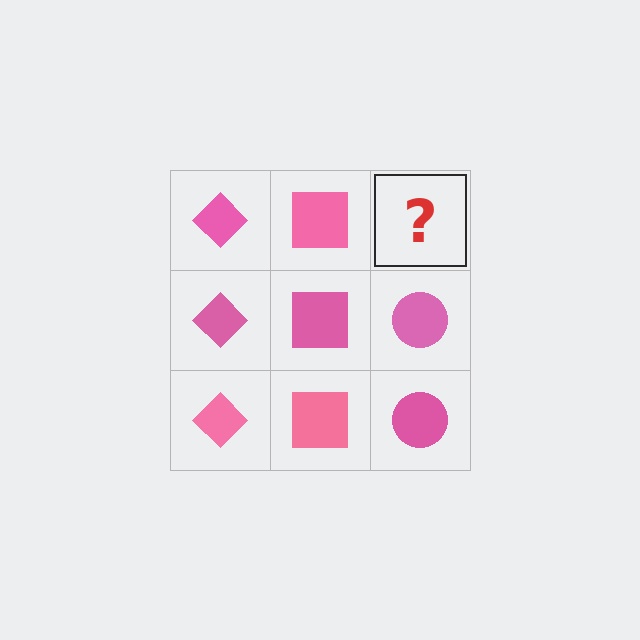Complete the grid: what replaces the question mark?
The question mark should be replaced with a pink circle.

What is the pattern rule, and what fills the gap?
The rule is that each column has a consistent shape. The gap should be filled with a pink circle.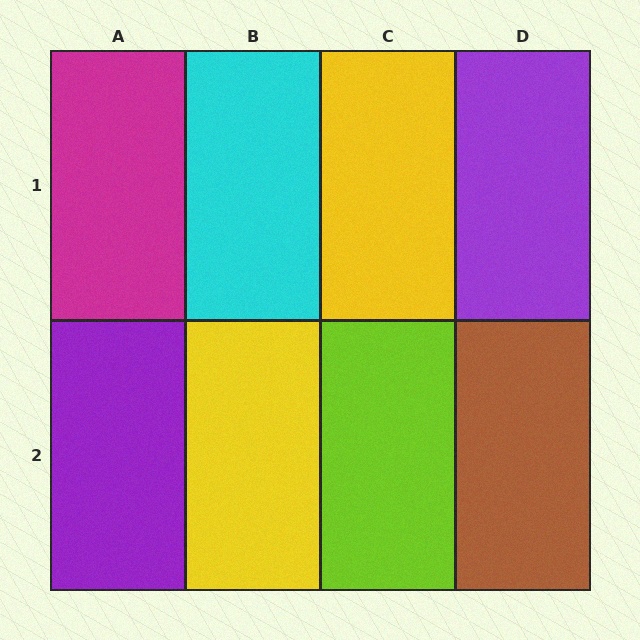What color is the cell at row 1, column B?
Cyan.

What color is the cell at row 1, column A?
Magenta.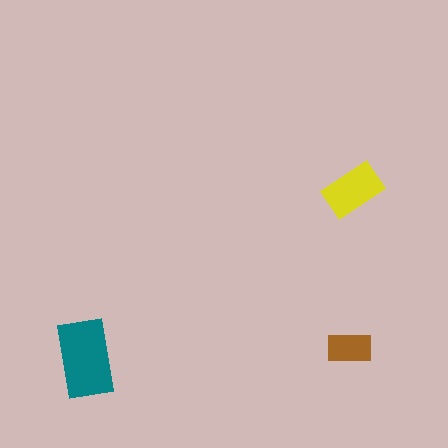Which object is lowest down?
The teal rectangle is bottommost.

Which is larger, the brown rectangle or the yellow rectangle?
The yellow one.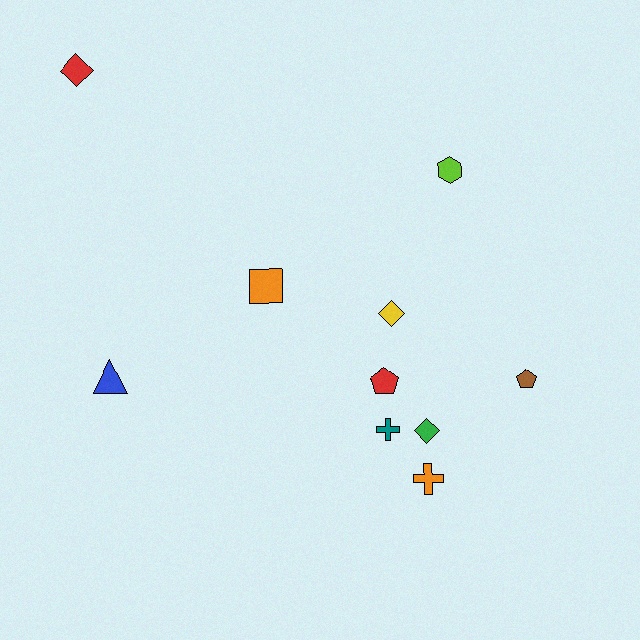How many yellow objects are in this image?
There is 1 yellow object.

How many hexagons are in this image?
There is 1 hexagon.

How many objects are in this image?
There are 10 objects.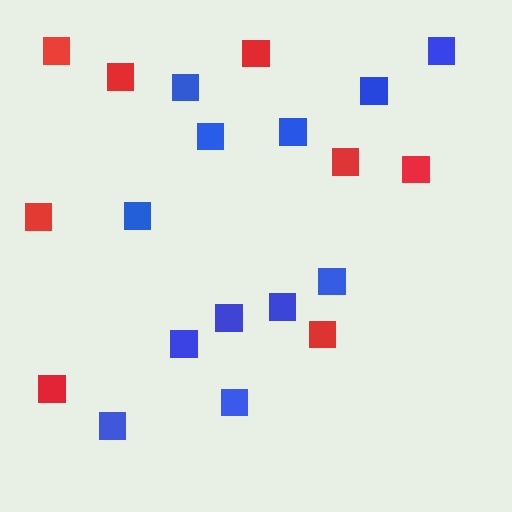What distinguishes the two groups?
There are 2 groups: one group of red squares (8) and one group of blue squares (12).